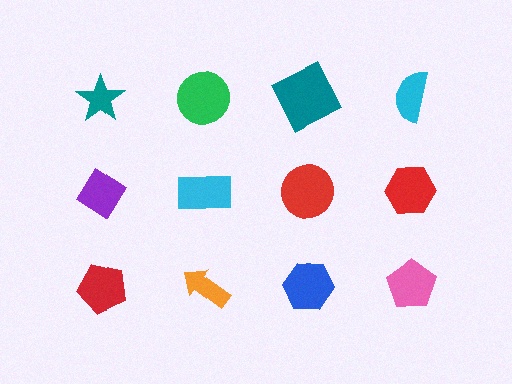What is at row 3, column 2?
An orange arrow.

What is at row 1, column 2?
A green circle.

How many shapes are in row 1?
4 shapes.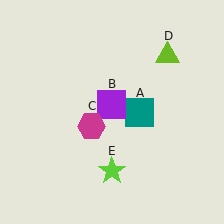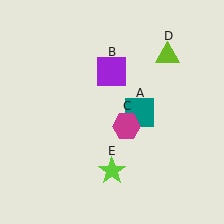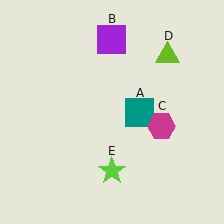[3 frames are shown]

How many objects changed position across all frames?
2 objects changed position: purple square (object B), magenta hexagon (object C).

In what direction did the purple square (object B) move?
The purple square (object B) moved up.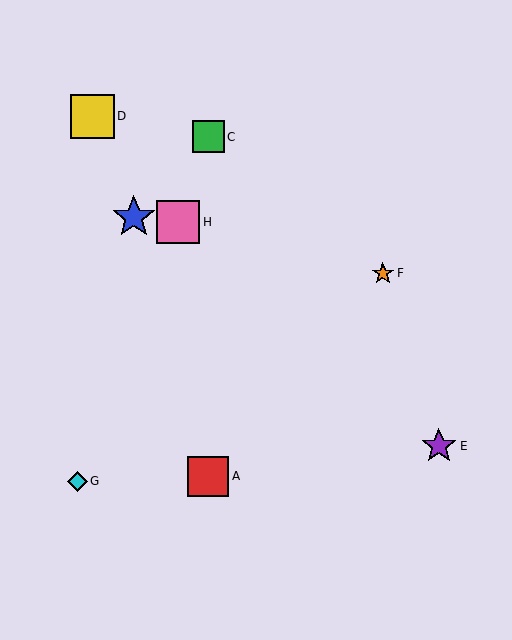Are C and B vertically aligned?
No, C is at x≈208 and B is at x≈134.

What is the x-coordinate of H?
Object H is at x≈178.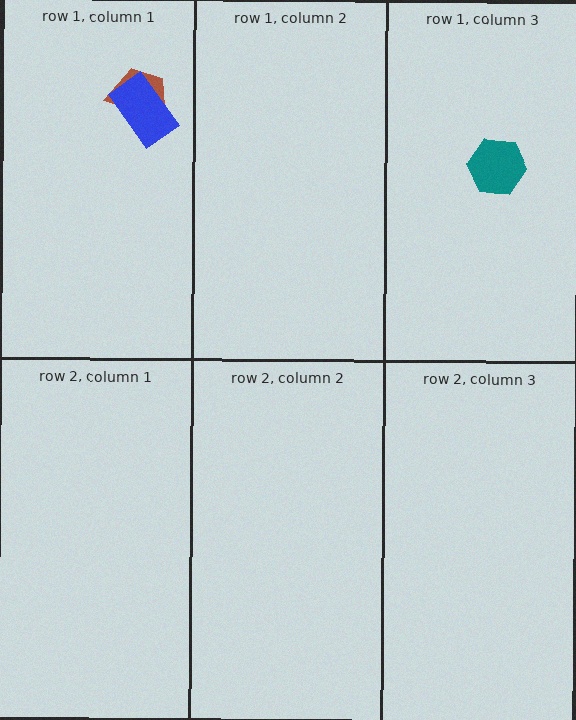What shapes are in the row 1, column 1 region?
The brown trapezoid, the blue rectangle.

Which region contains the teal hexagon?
The row 1, column 3 region.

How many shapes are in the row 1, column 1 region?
2.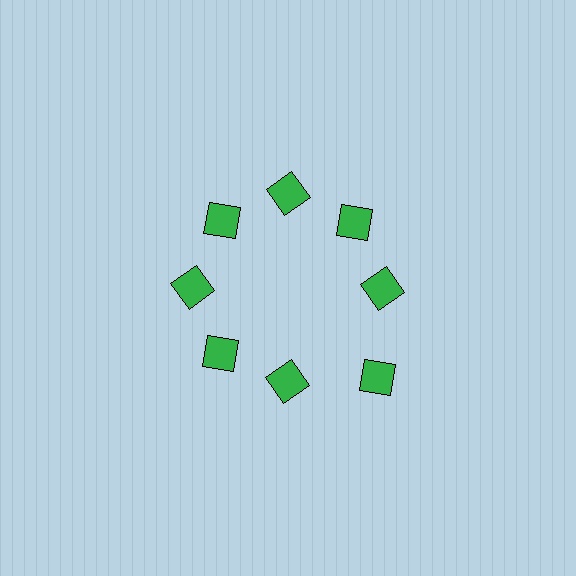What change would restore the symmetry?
The symmetry would be restored by moving it inward, back onto the ring so that all 8 squares sit at equal angles and equal distance from the center.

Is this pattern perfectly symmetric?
No. The 8 green squares are arranged in a ring, but one element near the 4 o'clock position is pushed outward from the center, breaking the 8-fold rotational symmetry.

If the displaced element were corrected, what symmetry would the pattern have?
It would have 8-fold rotational symmetry — the pattern would map onto itself every 45 degrees.